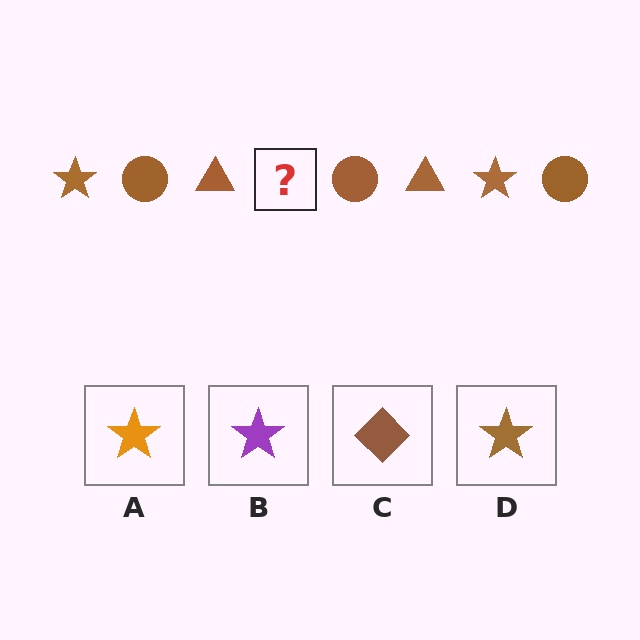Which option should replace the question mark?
Option D.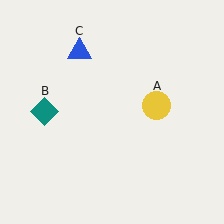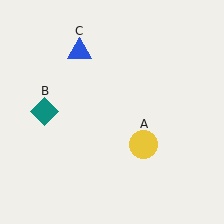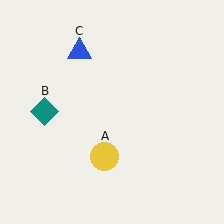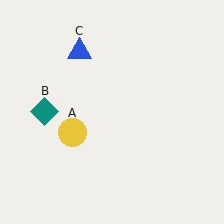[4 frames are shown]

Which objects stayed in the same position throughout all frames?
Teal diamond (object B) and blue triangle (object C) remained stationary.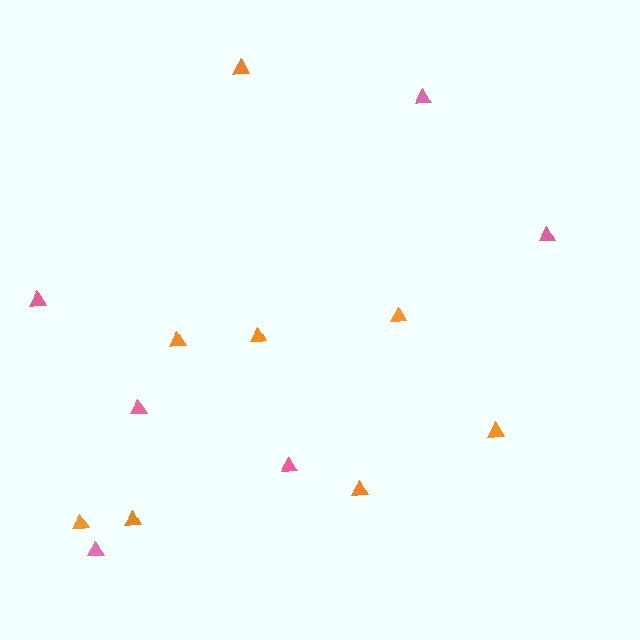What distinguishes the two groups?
There are 2 groups: one group of pink triangles (6) and one group of orange triangles (8).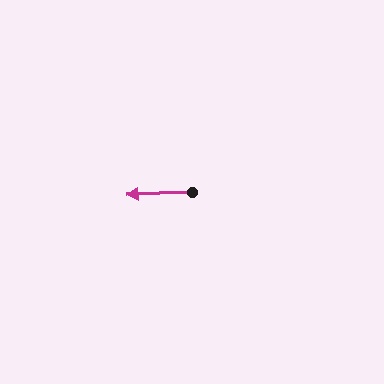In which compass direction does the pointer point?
West.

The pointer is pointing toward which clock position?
Roughly 9 o'clock.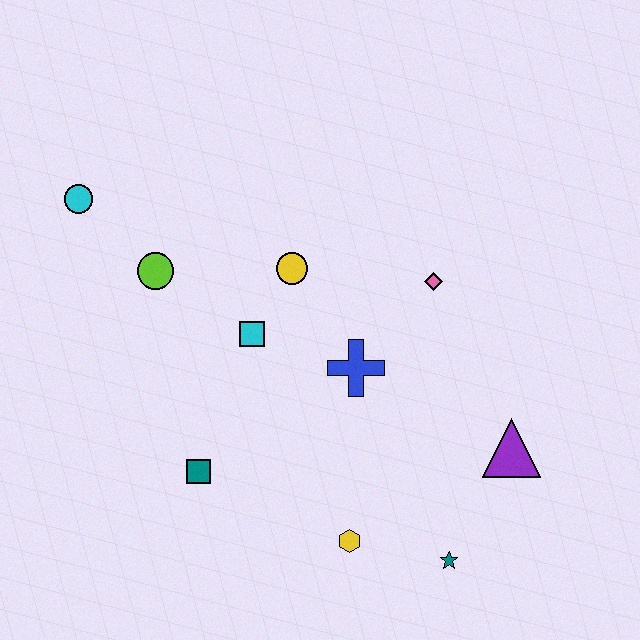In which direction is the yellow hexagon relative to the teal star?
The yellow hexagon is to the left of the teal star.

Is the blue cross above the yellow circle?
No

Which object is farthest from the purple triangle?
The cyan circle is farthest from the purple triangle.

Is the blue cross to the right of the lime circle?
Yes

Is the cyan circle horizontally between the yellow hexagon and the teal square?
No